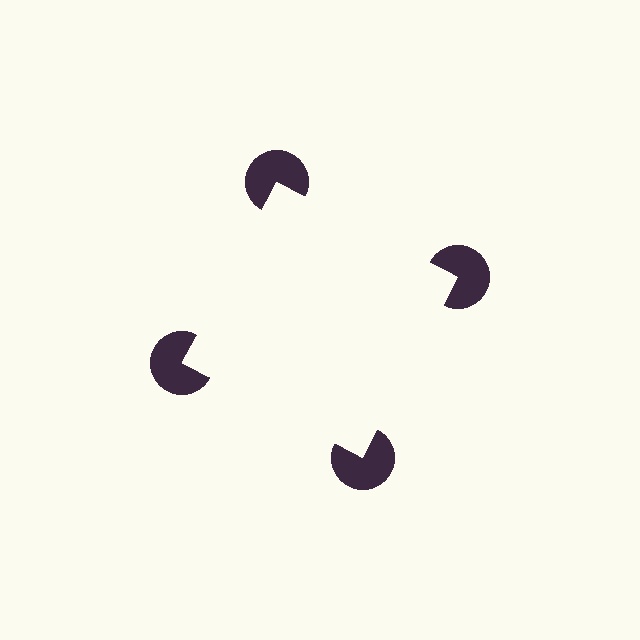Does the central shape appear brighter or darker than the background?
It typically appears slightly brighter than the background, even though no actual brightness change is drawn.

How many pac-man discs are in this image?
There are 4 — one at each vertex of the illusory square.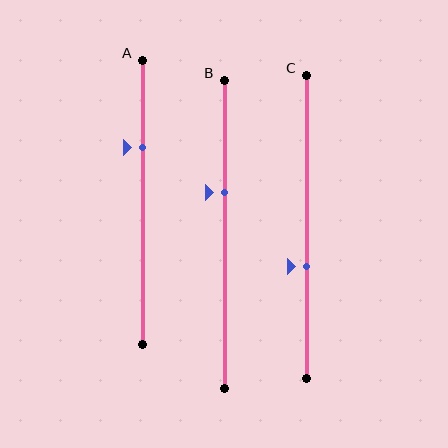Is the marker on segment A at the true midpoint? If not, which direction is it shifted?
No, the marker on segment A is shifted upward by about 19% of the segment length.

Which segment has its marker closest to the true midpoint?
Segment C has its marker closest to the true midpoint.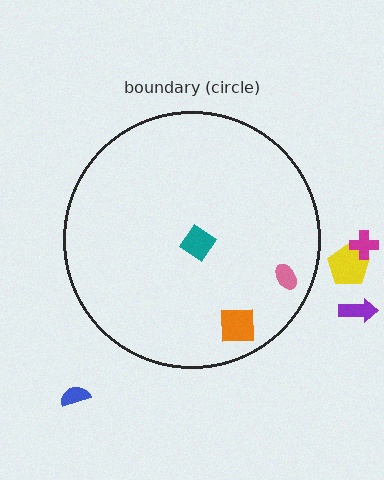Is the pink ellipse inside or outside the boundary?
Inside.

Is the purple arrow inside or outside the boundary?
Outside.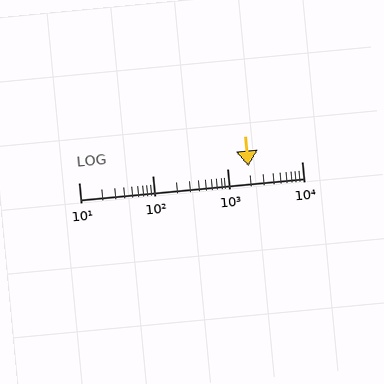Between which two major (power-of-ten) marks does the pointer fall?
The pointer is between 1000 and 10000.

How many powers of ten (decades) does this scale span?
The scale spans 3 decades, from 10 to 10000.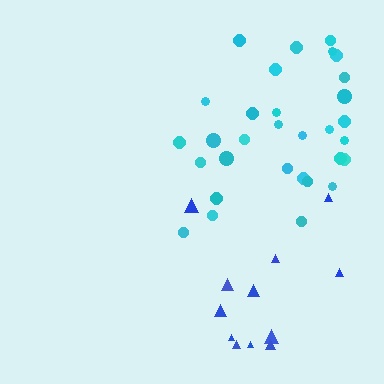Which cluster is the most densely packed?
Cyan.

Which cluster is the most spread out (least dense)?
Blue.